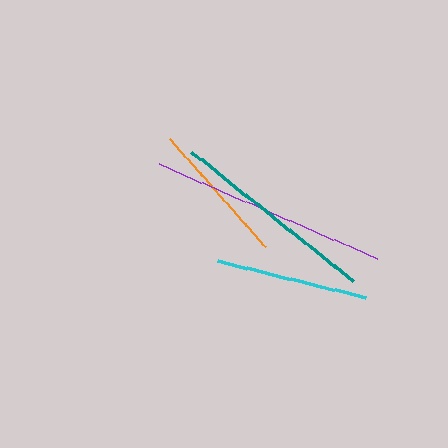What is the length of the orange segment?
The orange segment is approximately 144 pixels long.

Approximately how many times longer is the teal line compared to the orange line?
The teal line is approximately 1.4 times the length of the orange line.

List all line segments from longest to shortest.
From longest to shortest: purple, teal, cyan, orange.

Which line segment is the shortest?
The orange line is the shortest at approximately 144 pixels.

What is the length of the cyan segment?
The cyan segment is approximately 152 pixels long.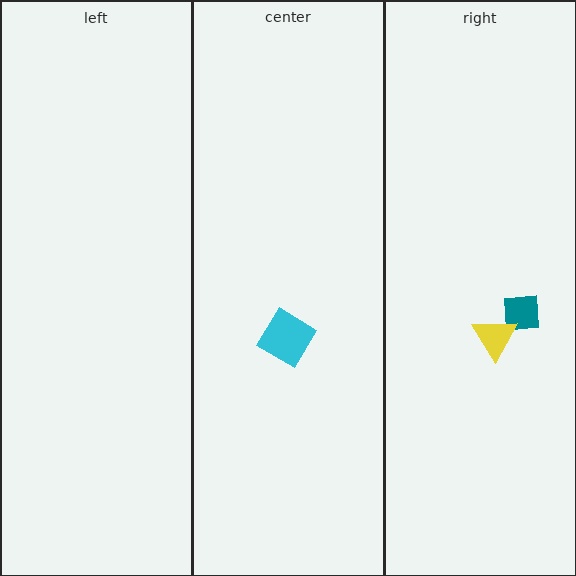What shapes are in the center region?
The cyan diamond.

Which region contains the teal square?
The right region.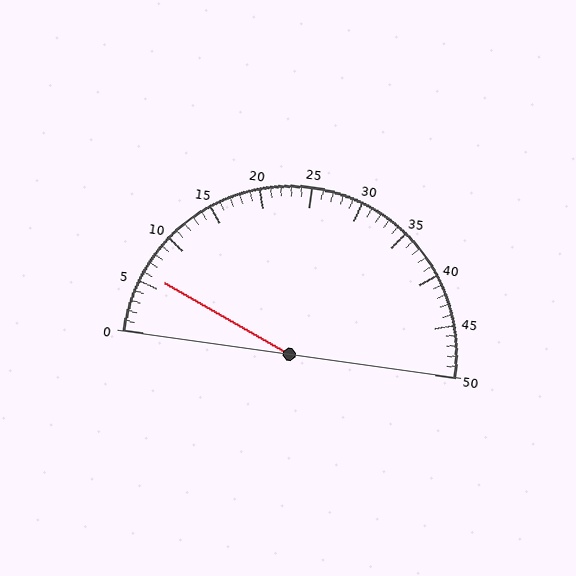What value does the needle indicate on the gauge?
The needle indicates approximately 6.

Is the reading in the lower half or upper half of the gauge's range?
The reading is in the lower half of the range (0 to 50).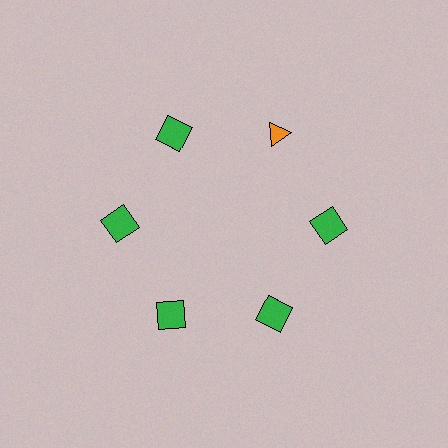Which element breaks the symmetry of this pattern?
The orange triangle at roughly the 1 o'clock position breaks the symmetry. All other shapes are green squares.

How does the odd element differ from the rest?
It differs in both color (orange instead of green) and shape (triangle instead of square).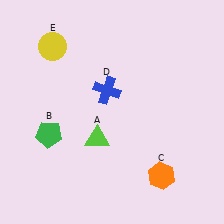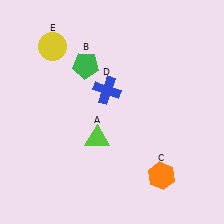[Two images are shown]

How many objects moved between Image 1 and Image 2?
1 object moved between the two images.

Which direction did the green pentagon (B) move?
The green pentagon (B) moved up.